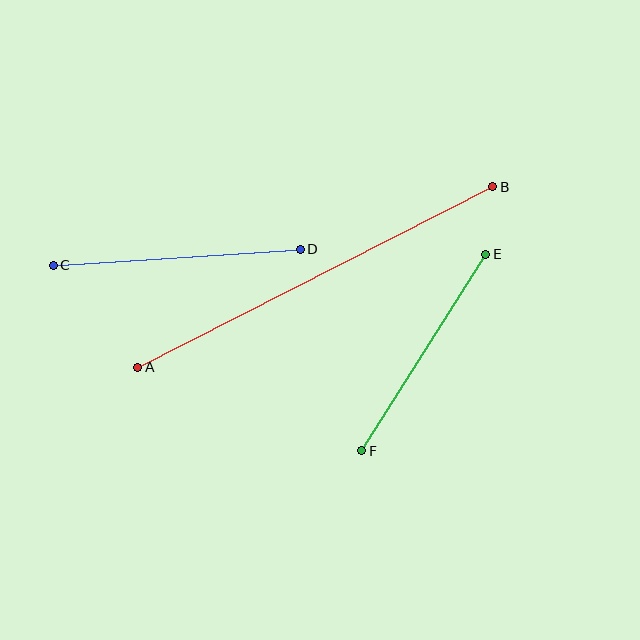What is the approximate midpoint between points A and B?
The midpoint is at approximately (315, 277) pixels.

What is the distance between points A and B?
The distance is approximately 398 pixels.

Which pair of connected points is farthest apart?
Points A and B are farthest apart.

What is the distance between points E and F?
The distance is approximately 233 pixels.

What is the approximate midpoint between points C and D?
The midpoint is at approximately (177, 257) pixels.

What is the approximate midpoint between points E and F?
The midpoint is at approximately (424, 352) pixels.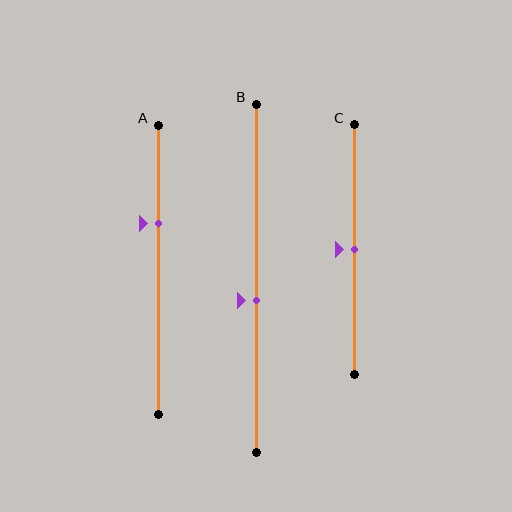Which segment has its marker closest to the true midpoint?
Segment C has its marker closest to the true midpoint.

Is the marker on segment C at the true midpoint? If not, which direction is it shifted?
Yes, the marker on segment C is at the true midpoint.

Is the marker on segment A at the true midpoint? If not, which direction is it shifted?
No, the marker on segment A is shifted upward by about 16% of the segment length.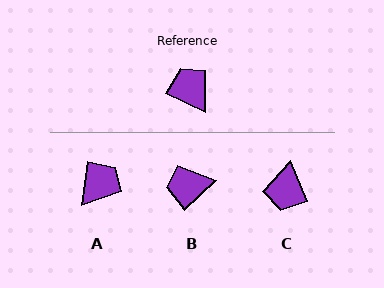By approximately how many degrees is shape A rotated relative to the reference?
Approximately 71 degrees clockwise.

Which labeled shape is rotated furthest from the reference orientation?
C, about 138 degrees away.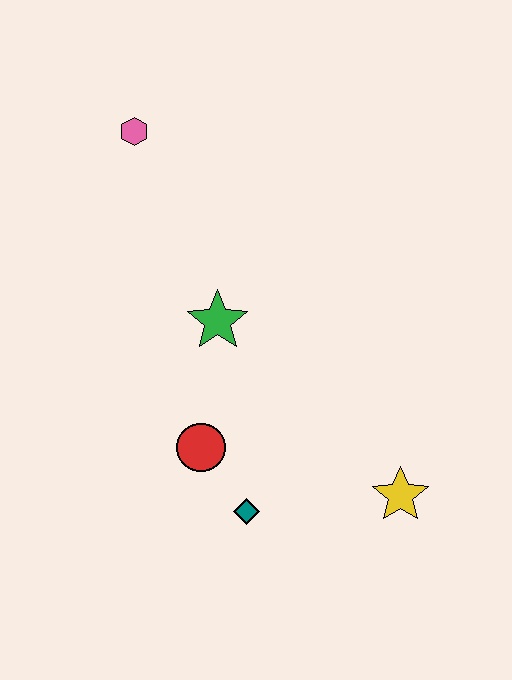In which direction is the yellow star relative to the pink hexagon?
The yellow star is below the pink hexagon.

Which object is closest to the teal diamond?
The red circle is closest to the teal diamond.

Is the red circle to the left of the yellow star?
Yes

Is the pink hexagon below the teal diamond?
No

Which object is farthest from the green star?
The yellow star is farthest from the green star.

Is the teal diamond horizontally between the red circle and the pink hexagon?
No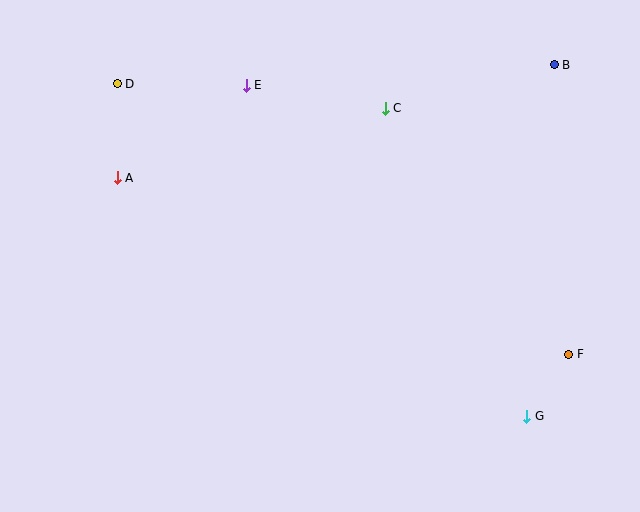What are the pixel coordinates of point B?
Point B is at (554, 65).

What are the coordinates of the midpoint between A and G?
The midpoint between A and G is at (322, 297).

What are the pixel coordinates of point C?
Point C is at (385, 108).